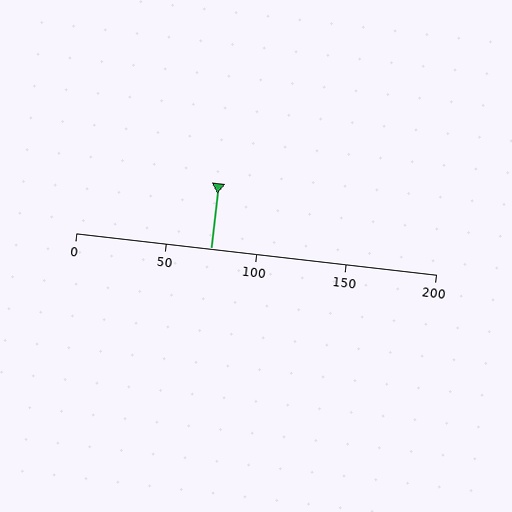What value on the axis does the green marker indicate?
The marker indicates approximately 75.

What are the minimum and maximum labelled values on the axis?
The axis runs from 0 to 200.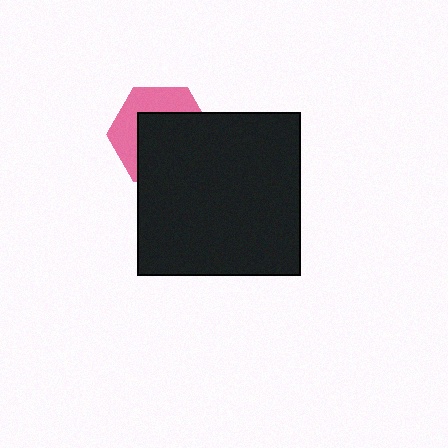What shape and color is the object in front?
The object in front is a black square.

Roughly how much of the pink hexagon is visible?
A small part of it is visible (roughly 40%).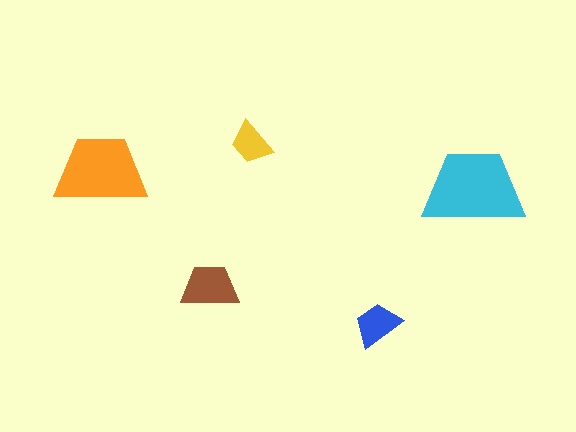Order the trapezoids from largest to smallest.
the cyan one, the orange one, the brown one, the blue one, the yellow one.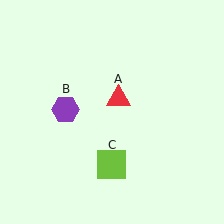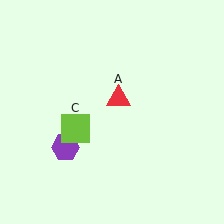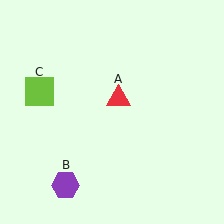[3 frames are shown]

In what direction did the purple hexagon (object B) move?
The purple hexagon (object B) moved down.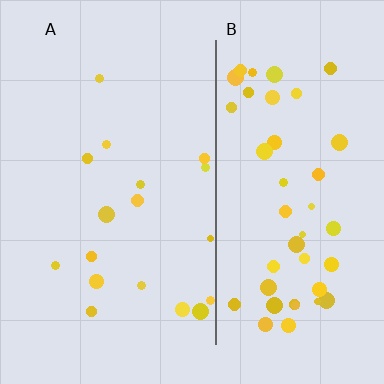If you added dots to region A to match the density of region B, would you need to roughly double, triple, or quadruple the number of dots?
Approximately triple.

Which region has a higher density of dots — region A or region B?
B (the right).